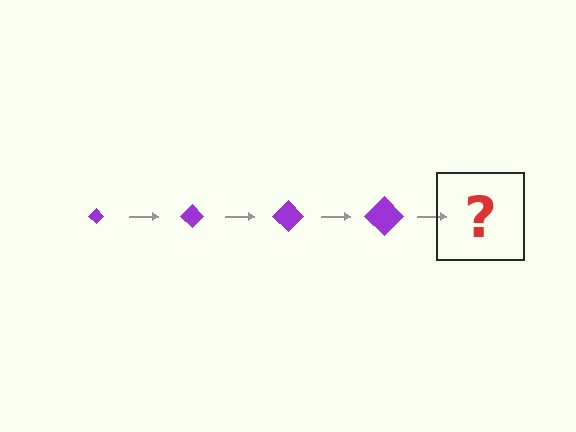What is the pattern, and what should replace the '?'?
The pattern is that the diamond gets progressively larger each step. The '?' should be a purple diamond, larger than the previous one.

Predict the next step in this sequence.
The next step is a purple diamond, larger than the previous one.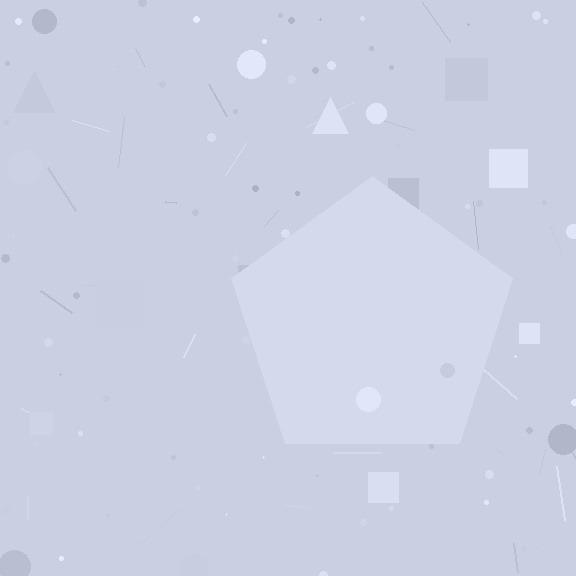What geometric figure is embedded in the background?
A pentagon is embedded in the background.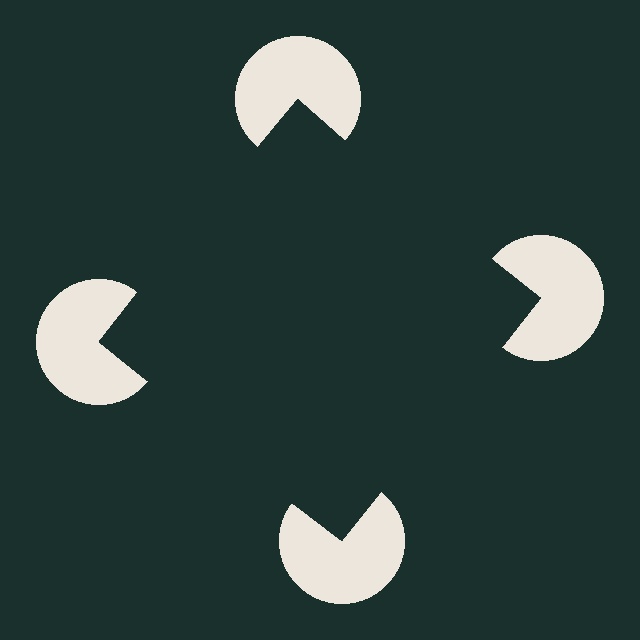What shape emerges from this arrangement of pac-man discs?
An illusory square — its edges are inferred from the aligned wedge cuts in the pac-man discs, not physically drawn.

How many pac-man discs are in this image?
There are 4 — one at each vertex of the illusory square.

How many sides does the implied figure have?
4 sides.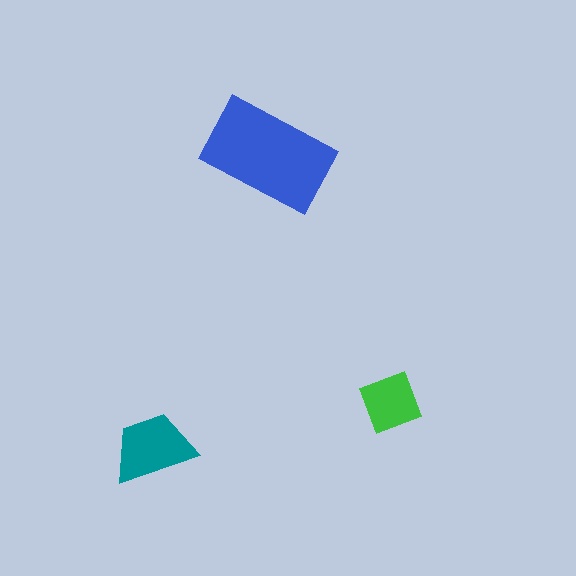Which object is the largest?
The blue rectangle.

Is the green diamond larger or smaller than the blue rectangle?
Smaller.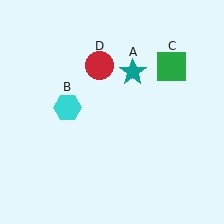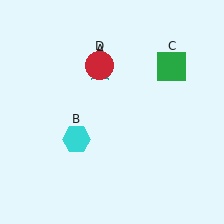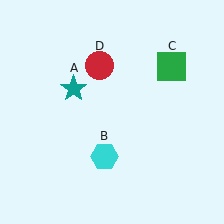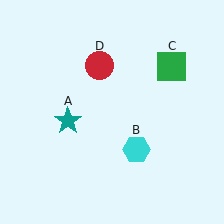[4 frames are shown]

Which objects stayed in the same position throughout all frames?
Green square (object C) and red circle (object D) remained stationary.